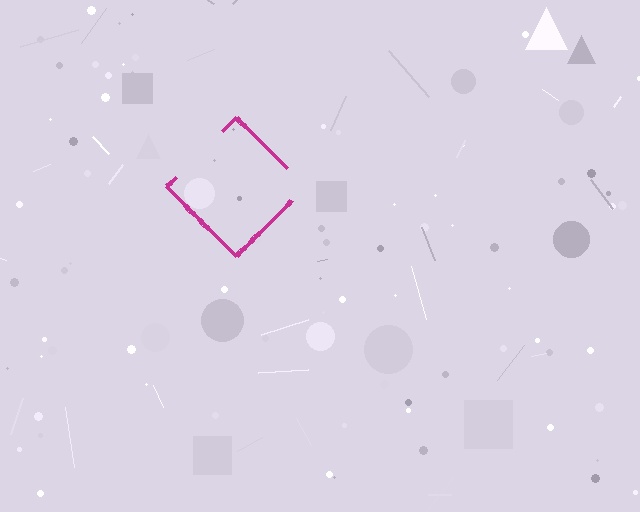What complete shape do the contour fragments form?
The contour fragments form a diamond.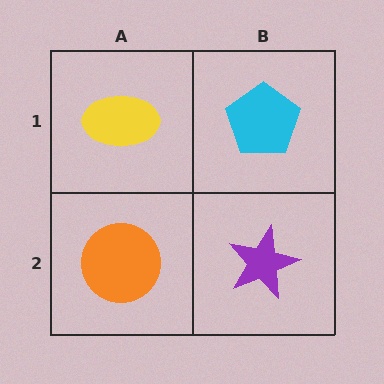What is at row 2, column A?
An orange circle.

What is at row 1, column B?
A cyan pentagon.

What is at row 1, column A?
A yellow ellipse.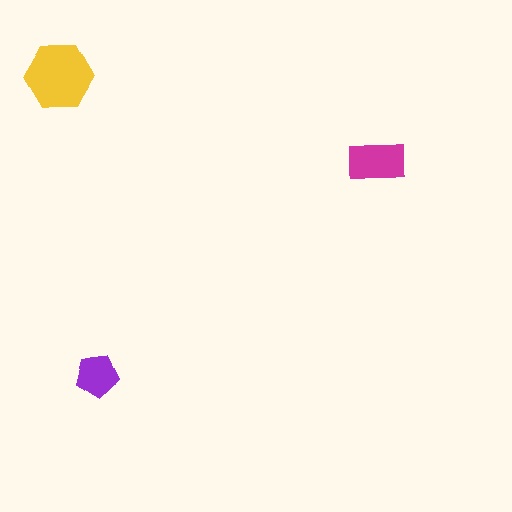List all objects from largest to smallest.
The yellow hexagon, the magenta rectangle, the purple pentagon.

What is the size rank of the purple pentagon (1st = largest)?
3rd.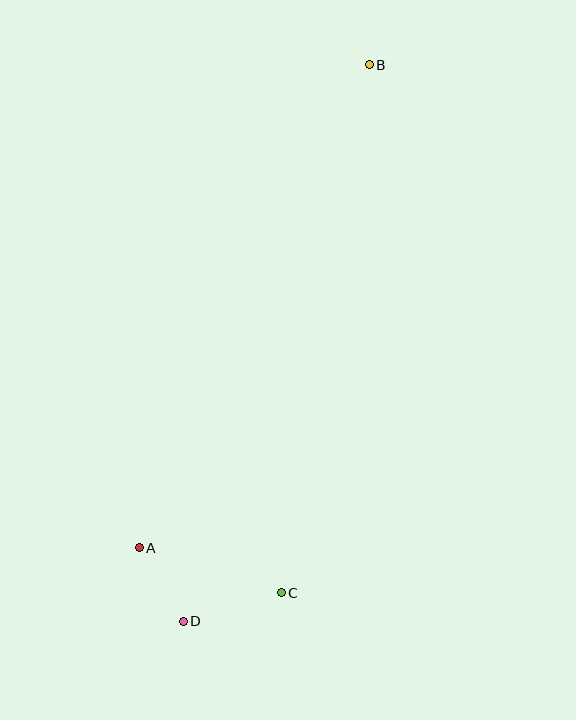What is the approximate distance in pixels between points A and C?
The distance between A and C is approximately 149 pixels.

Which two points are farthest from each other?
Points B and D are farthest from each other.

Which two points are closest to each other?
Points A and D are closest to each other.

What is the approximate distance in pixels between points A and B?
The distance between A and B is approximately 535 pixels.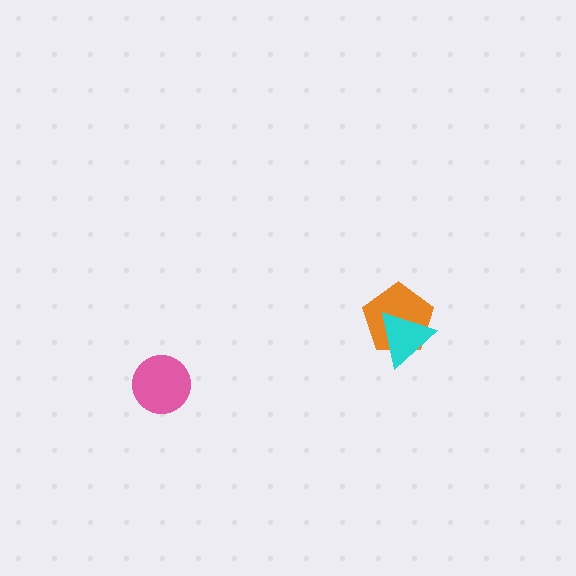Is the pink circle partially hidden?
No, no other shape covers it.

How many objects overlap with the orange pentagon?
1 object overlaps with the orange pentagon.